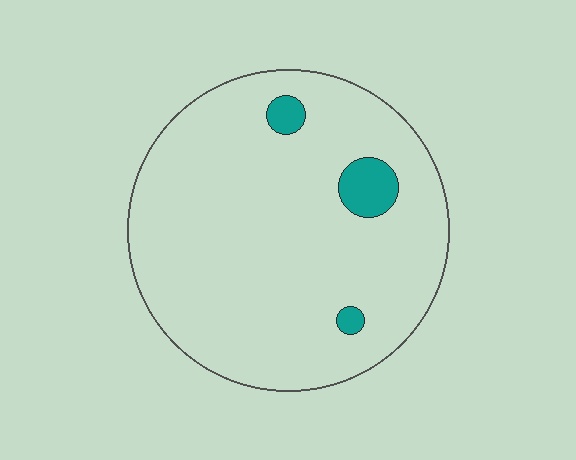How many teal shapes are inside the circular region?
3.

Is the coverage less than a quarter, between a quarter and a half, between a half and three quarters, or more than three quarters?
Less than a quarter.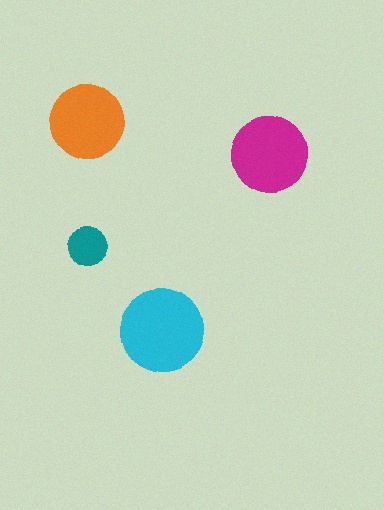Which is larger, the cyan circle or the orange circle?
The cyan one.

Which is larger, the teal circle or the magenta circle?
The magenta one.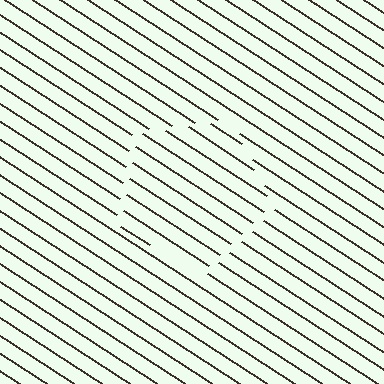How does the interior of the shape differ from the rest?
The interior of the shape contains the same grating, shifted by half a period — the contour is defined by the phase discontinuity where line-ends from the inner and outer gratings abut.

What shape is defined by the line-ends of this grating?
An illusory pentagon. The interior of the shape contains the same grating, shifted by half a period — the contour is defined by the phase discontinuity where line-ends from the inner and outer gratings abut.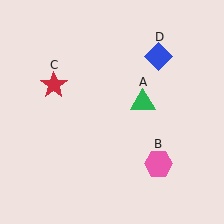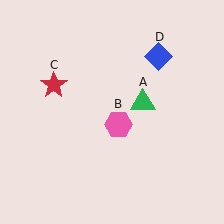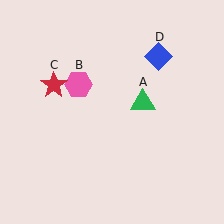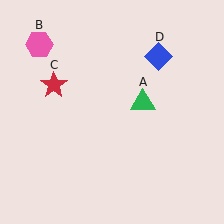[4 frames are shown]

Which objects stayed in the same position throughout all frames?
Green triangle (object A) and red star (object C) and blue diamond (object D) remained stationary.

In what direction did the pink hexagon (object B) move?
The pink hexagon (object B) moved up and to the left.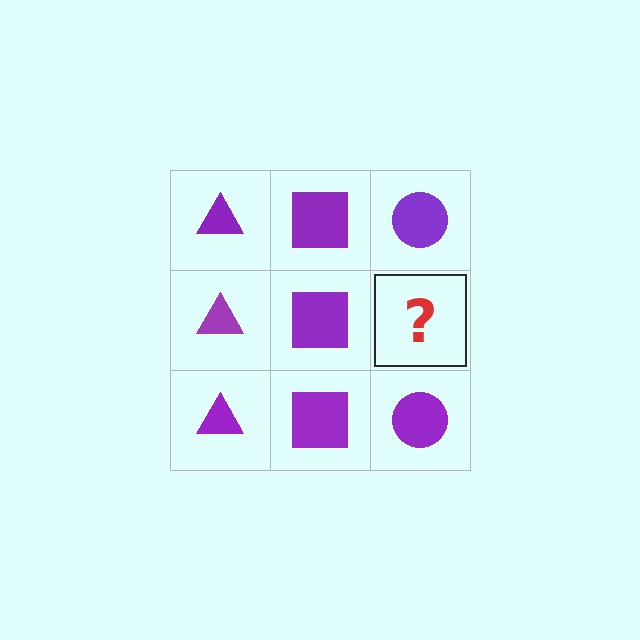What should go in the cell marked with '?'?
The missing cell should contain a purple circle.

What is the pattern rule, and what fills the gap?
The rule is that each column has a consistent shape. The gap should be filled with a purple circle.